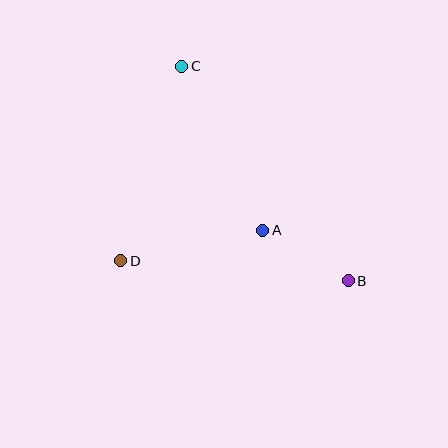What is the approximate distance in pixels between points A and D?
The distance between A and D is approximately 145 pixels.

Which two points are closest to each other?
Points A and B are closest to each other.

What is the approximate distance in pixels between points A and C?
The distance between A and C is approximately 183 pixels.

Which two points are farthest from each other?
Points B and C are farthest from each other.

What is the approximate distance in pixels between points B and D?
The distance between B and D is approximately 228 pixels.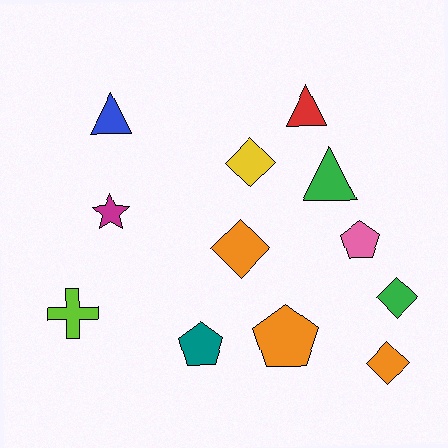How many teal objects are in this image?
There is 1 teal object.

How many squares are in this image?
There are no squares.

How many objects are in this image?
There are 12 objects.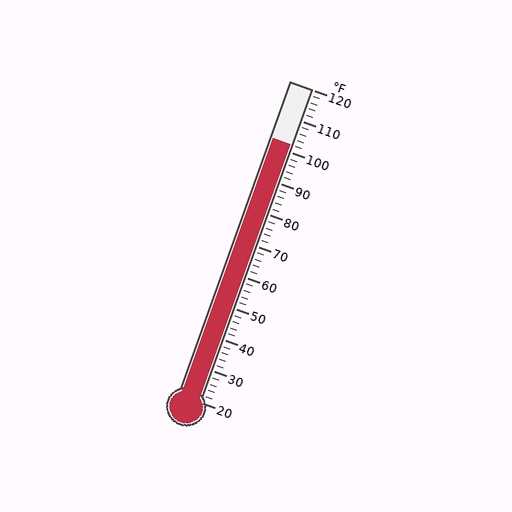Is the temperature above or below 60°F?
The temperature is above 60°F.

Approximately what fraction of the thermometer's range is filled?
The thermometer is filled to approximately 80% of its range.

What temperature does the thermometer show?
The thermometer shows approximately 102°F.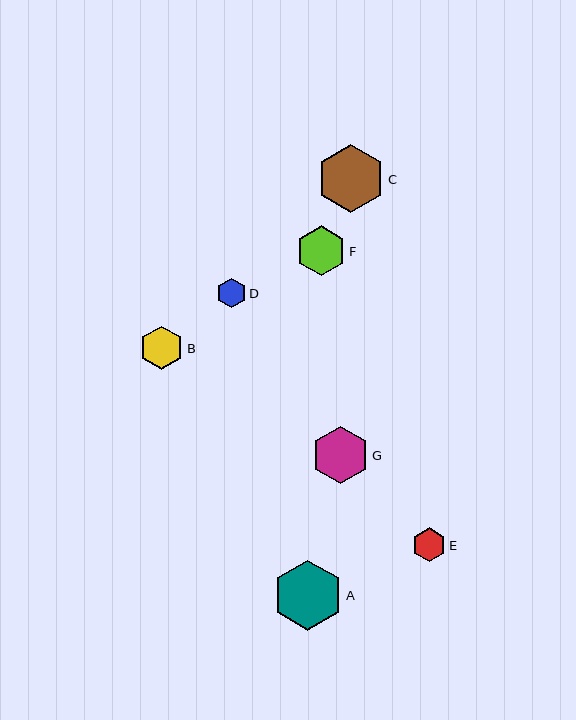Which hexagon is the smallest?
Hexagon D is the smallest with a size of approximately 29 pixels.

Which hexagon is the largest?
Hexagon A is the largest with a size of approximately 70 pixels.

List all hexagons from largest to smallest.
From largest to smallest: A, C, G, F, B, E, D.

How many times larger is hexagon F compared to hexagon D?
Hexagon F is approximately 1.7 times the size of hexagon D.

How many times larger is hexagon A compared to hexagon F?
Hexagon A is approximately 1.4 times the size of hexagon F.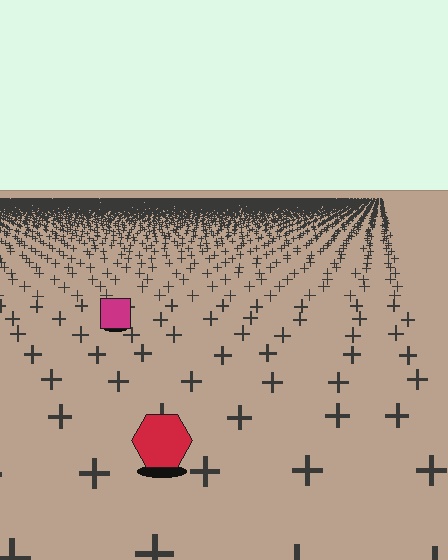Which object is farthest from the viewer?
The magenta square is farthest from the viewer. It appears smaller and the ground texture around it is denser.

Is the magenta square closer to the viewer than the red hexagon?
No. The red hexagon is closer — you can tell from the texture gradient: the ground texture is coarser near it.